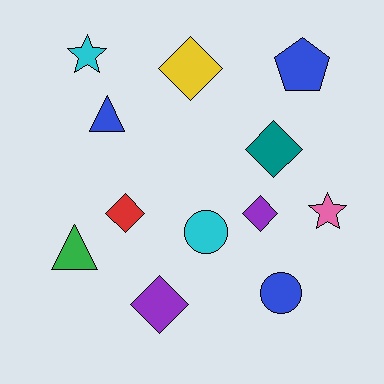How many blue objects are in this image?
There are 3 blue objects.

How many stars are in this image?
There are 2 stars.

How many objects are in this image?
There are 12 objects.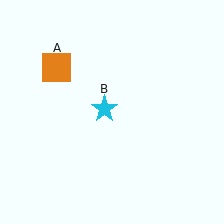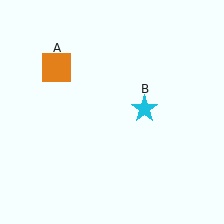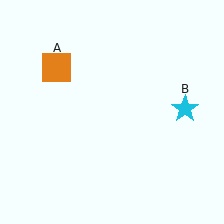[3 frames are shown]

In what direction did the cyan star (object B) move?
The cyan star (object B) moved right.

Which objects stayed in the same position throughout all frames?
Orange square (object A) remained stationary.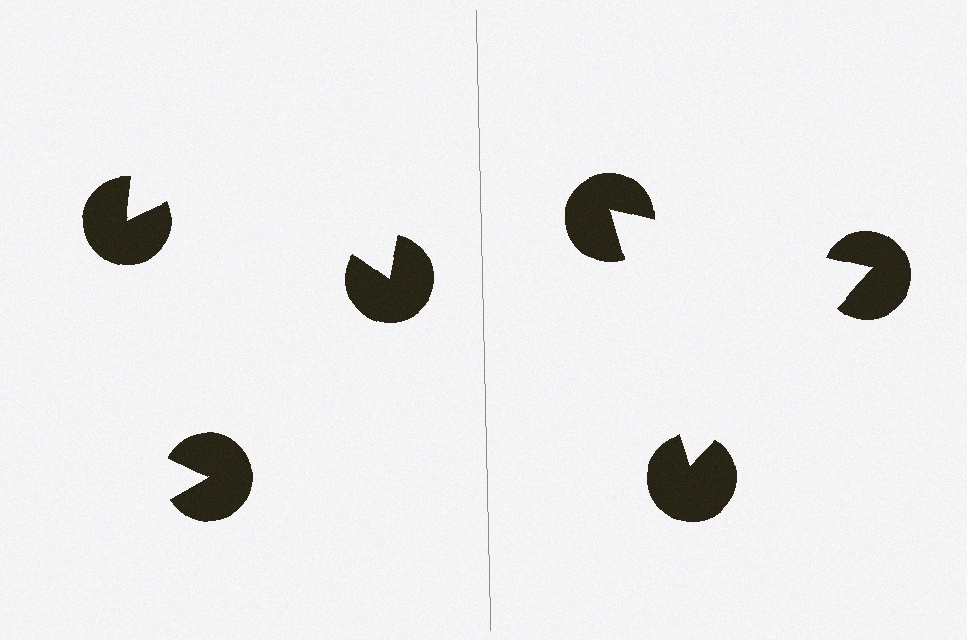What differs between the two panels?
The pac-man discs are positioned identically on both sides; only the wedge orientations differ. On the right they align to a triangle; on the left they are misaligned.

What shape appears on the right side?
An illusory triangle.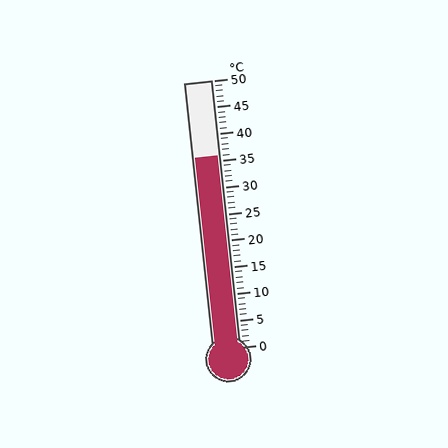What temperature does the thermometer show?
The thermometer shows approximately 36°C.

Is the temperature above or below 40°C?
The temperature is below 40°C.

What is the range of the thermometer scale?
The thermometer scale ranges from 0°C to 50°C.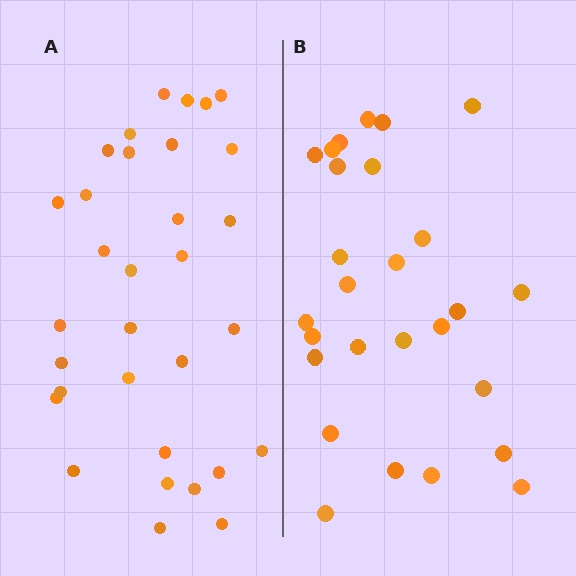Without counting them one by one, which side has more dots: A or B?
Region A (the left region) has more dots.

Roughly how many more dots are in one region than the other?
Region A has about 5 more dots than region B.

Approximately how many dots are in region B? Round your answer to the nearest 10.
About 30 dots. (The exact count is 27, which rounds to 30.)